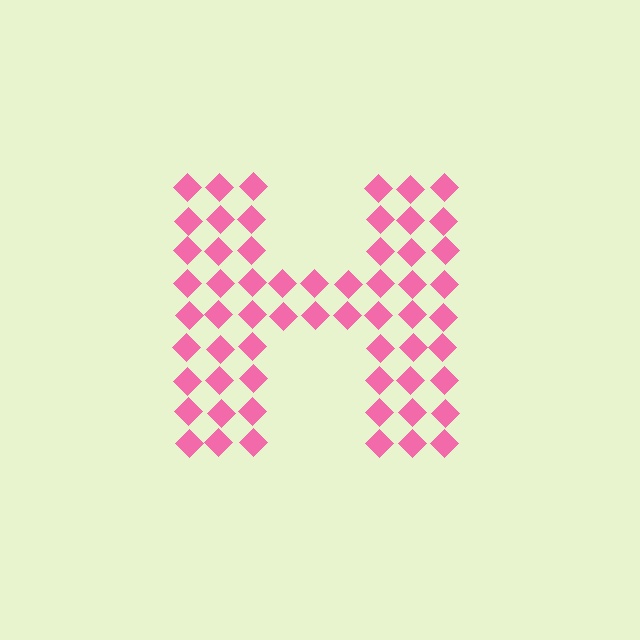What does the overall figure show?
The overall figure shows the letter H.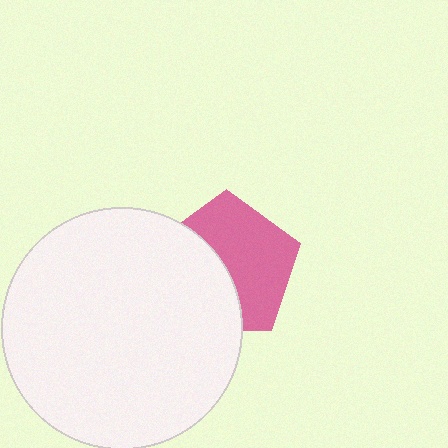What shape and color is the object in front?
The object in front is a white circle.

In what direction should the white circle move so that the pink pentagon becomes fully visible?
The white circle should move left. That is the shortest direction to clear the overlap and leave the pink pentagon fully visible.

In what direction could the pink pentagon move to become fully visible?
The pink pentagon could move right. That would shift it out from behind the white circle entirely.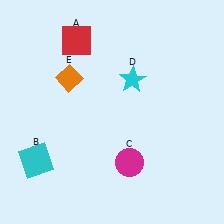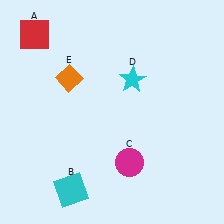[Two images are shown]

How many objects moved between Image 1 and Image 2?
2 objects moved between the two images.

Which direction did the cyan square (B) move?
The cyan square (B) moved right.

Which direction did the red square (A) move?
The red square (A) moved left.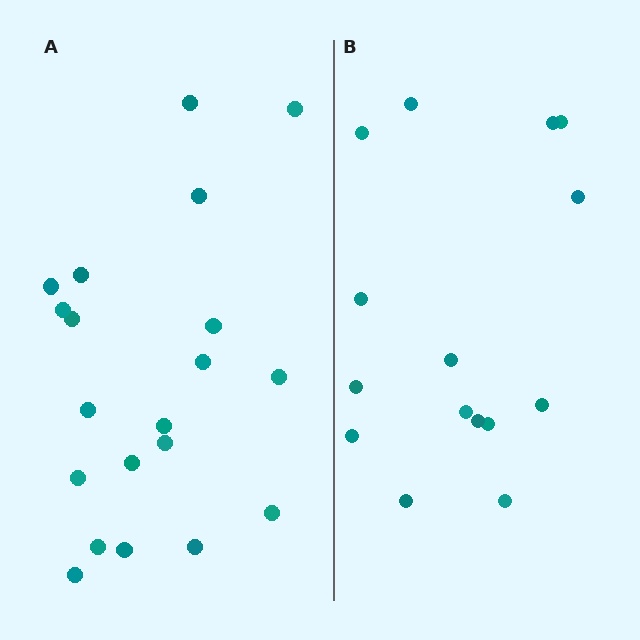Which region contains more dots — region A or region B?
Region A (the left region) has more dots.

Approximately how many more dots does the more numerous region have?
Region A has about 5 more dots than region B.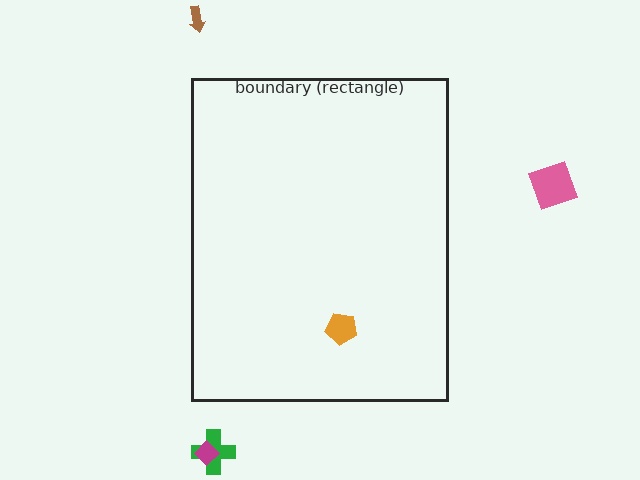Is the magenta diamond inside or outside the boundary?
Outside.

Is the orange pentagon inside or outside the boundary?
Inside.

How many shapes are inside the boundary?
1 inside, 4 outside.